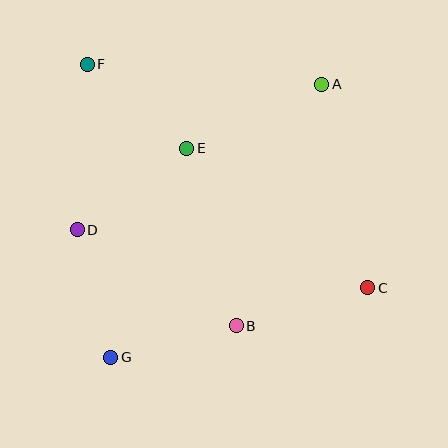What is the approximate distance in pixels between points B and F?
The distance between B and F is approximately 301 pixels.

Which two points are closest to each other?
Points B and G are closest to each other.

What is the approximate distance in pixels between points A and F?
The distance between A and F is approximately 236 pixels.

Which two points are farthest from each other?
Points C and F are farthest from each other.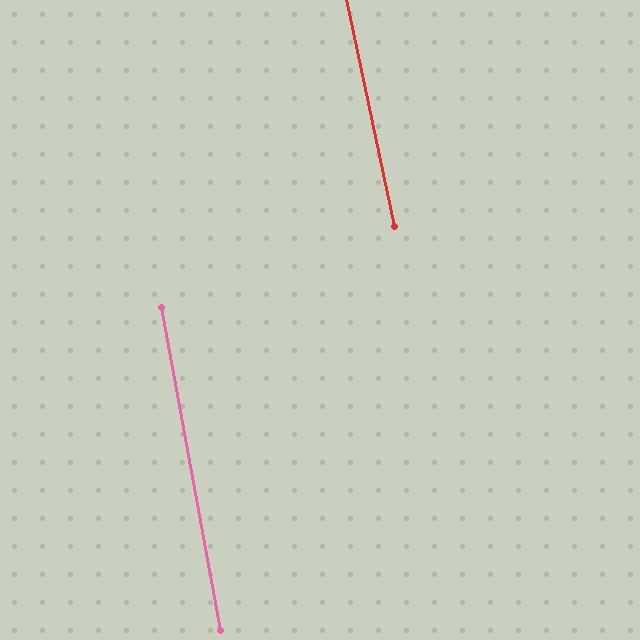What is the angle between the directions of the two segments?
Approximately 1 degree.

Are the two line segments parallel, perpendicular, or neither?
Parallel — their directions differ by only 1.4°.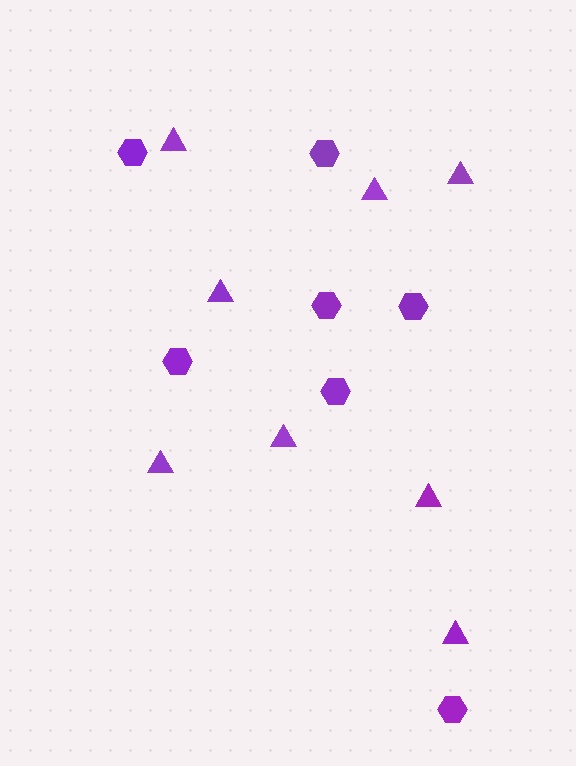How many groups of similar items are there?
There are 2 groups: one group of triangles (8) and one group of hexagons (7).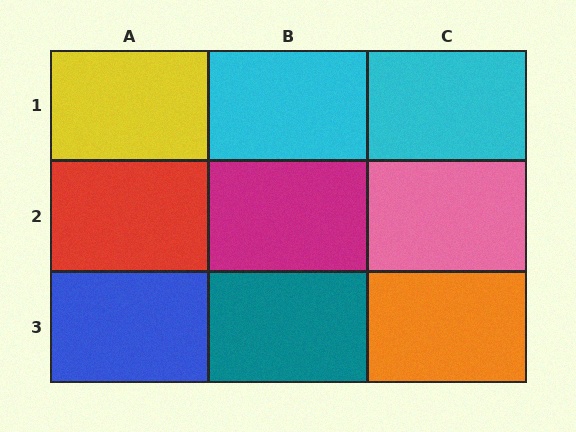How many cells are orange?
1 cell is orange.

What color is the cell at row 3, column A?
Blue.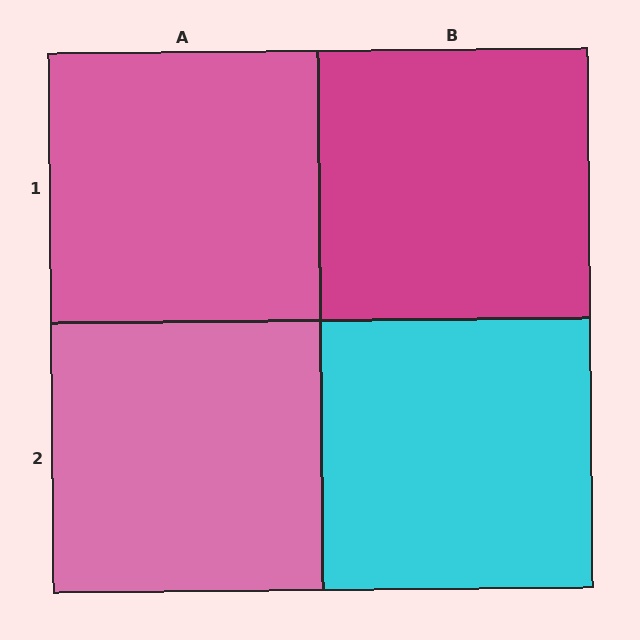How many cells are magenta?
1 cell is magenta.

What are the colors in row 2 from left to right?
Pink, cyan.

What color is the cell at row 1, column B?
Magenta.